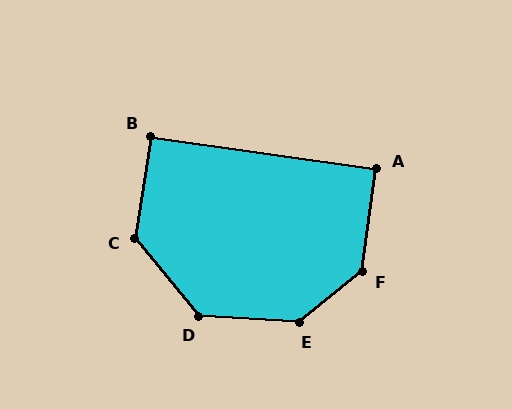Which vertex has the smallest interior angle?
A, at approximately 90 degrees.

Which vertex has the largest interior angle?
E, at approximately 137 degrees.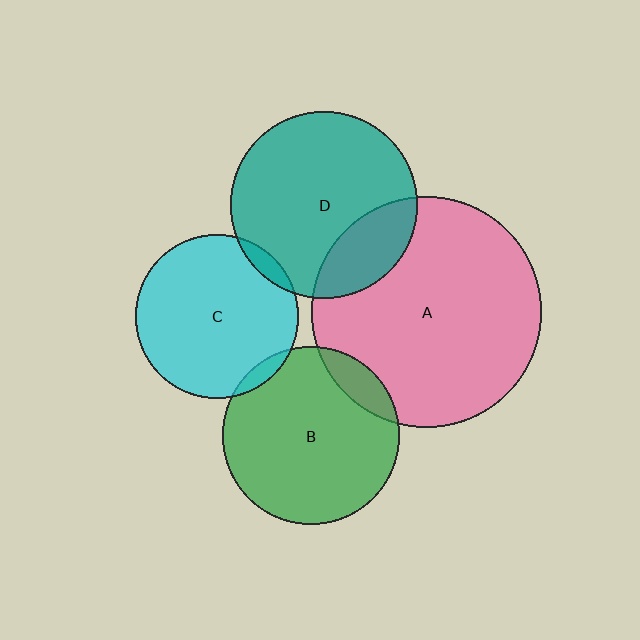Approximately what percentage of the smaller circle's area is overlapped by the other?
Approximately 5%.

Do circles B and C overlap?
Yes.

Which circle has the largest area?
Circle A (pink).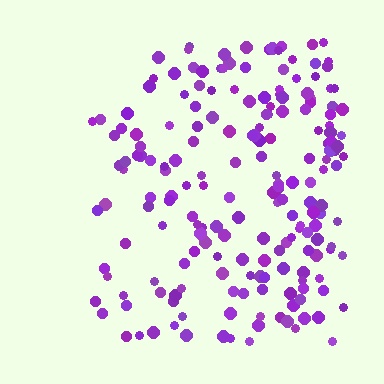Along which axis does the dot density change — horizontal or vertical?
Horizontal.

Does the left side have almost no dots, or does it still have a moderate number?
Still a moderate number, just noticeably fewer than the right.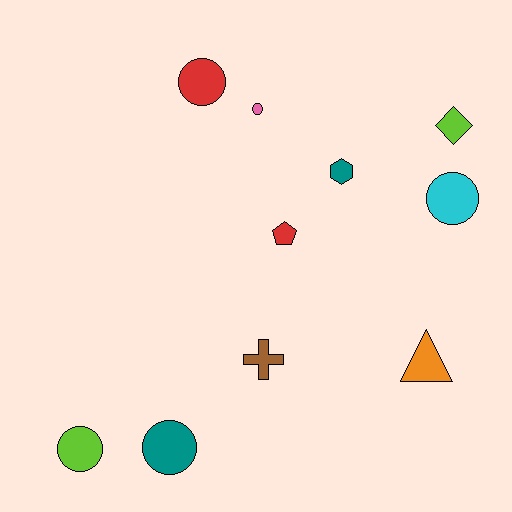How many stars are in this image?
There are no stars.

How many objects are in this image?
There are 10 objects.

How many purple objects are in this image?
There are no purple objects.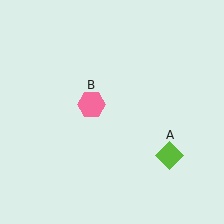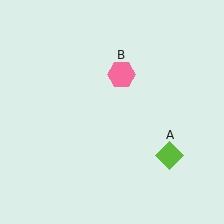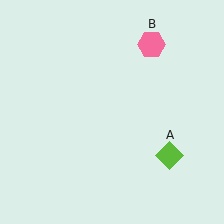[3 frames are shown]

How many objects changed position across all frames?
1 object changed position: pink hexagon (object B).